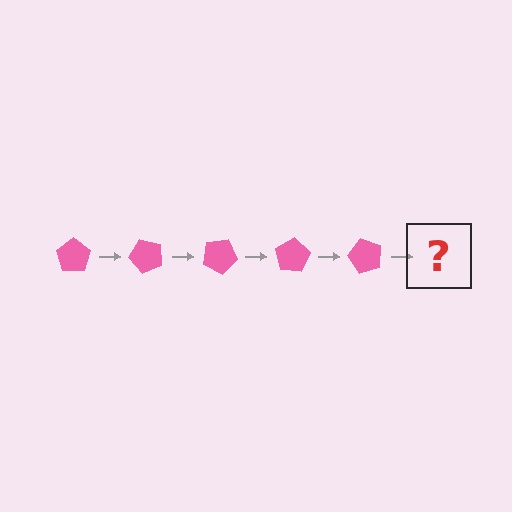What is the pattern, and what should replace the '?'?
The pattern is that the pentagon rotates 50 degrees each step. The '?' should be a pink pentagon rotated 250 degrees.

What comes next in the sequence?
The next element should be a pink pentagon rotated 250 degrees.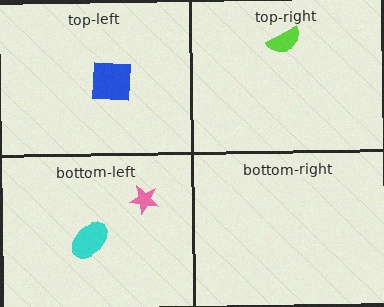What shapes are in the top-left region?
The blue square.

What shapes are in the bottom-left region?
The pink star, the cyan ellipse.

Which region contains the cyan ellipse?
The bottom-left region.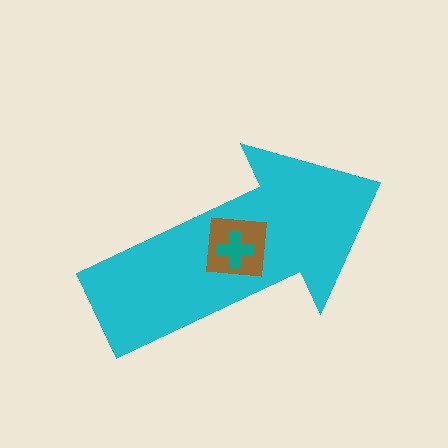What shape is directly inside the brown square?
The teal cross.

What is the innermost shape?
The teal cross.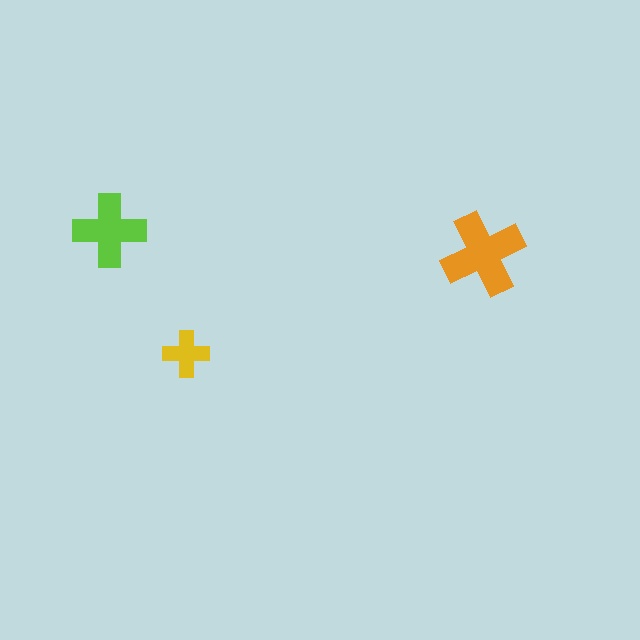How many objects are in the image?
There are 3 objects in the image.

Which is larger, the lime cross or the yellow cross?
The lime one.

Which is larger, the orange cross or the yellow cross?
The orange one.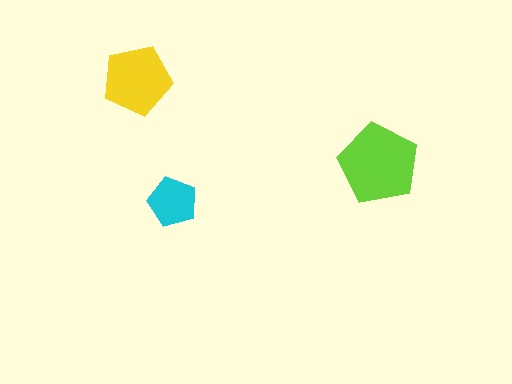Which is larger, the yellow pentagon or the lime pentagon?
The lime one.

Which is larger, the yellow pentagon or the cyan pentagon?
The yellow one.